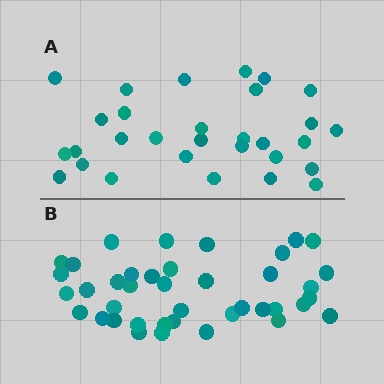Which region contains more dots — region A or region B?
Region B (the bottom region) has more dots.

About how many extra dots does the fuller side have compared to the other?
Region B has roughly 10 or so more dots than region A.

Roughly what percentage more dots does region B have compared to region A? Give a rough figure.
About 35% more.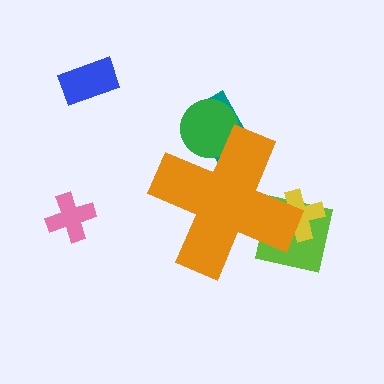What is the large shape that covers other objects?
An orange cross.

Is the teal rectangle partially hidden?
Yes, the teal rectangle is partially hidden behind the orange cross.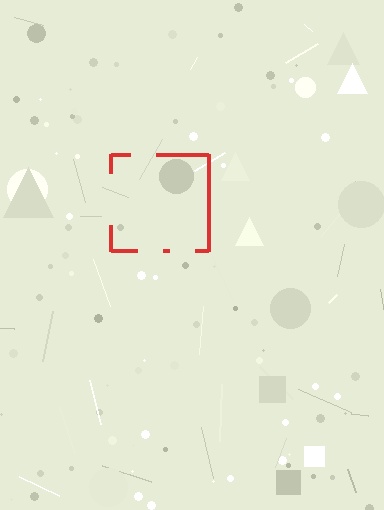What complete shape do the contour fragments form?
The contour fragments form a square.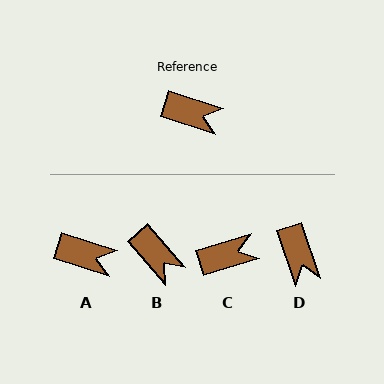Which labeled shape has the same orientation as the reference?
A.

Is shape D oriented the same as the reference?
No, it is off by about 54 degrees.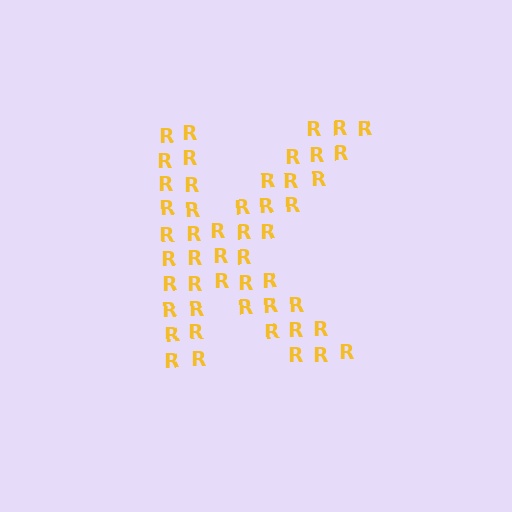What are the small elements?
The small elements are letter R's.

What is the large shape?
The large shape is the letter K.